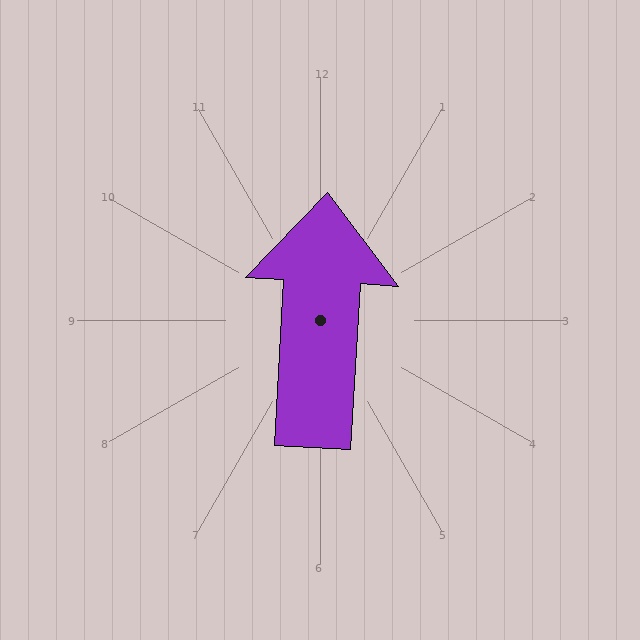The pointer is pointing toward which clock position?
Roughly 12 o'clock.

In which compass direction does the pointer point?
North.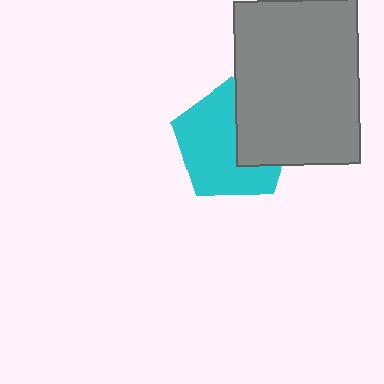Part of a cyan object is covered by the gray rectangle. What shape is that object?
It is a pentagon.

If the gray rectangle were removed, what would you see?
You would see the complete cyan pentagon.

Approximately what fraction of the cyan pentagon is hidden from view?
Roughly 36% of the cyan pentagon is hidden behind the gray rectangle.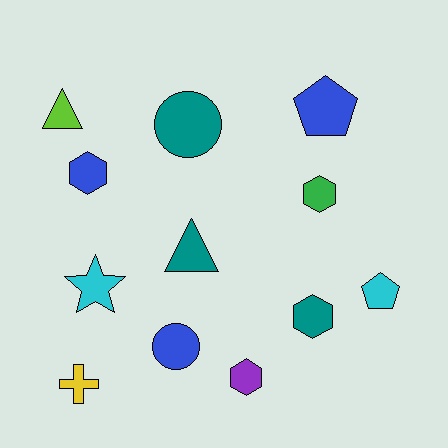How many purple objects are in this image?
There is 1 purple object.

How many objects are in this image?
There are 12 objects.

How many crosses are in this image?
There is 1 cross.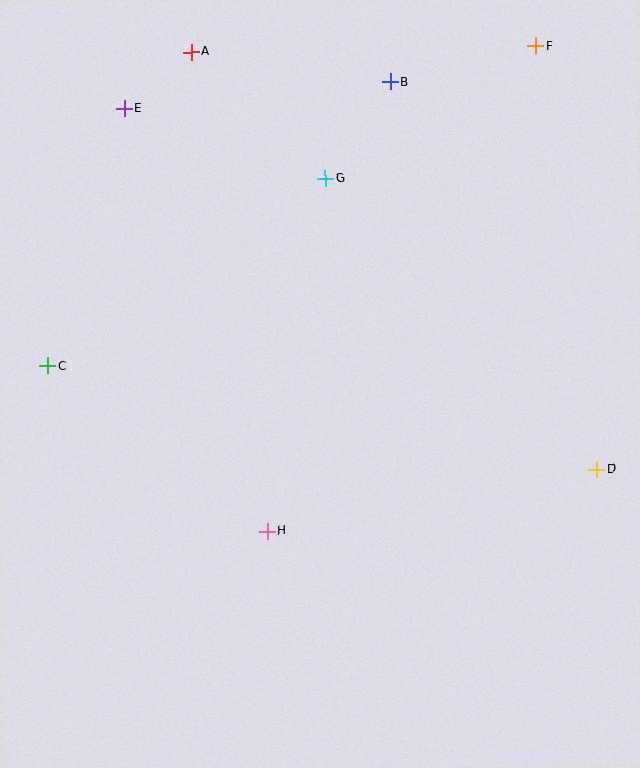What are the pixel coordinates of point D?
Point D is at (597, 469).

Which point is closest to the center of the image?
Point H at (267, 531) is closest to the center.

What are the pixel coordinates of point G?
Point G is at (325, 178).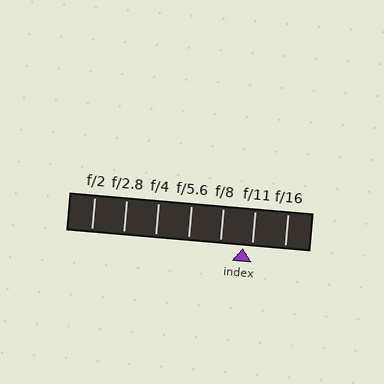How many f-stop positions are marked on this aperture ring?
There are 7 f-stop positions marked.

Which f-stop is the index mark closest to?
The index mark is closest to f/11.